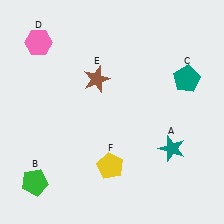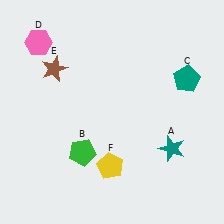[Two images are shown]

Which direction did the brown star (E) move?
The brown star (E) moved left.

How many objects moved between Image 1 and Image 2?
2 objects moved between the two images.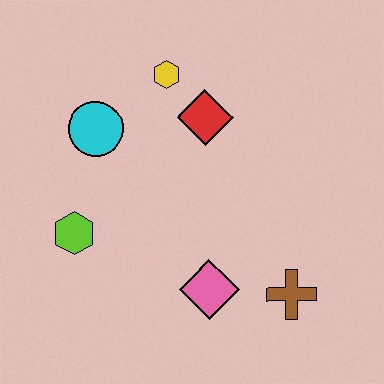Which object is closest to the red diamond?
The yellow hexagon is closest to the red diamond.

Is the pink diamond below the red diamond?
Yes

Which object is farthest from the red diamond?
The brown cross is farthest from the red diamond.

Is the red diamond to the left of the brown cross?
Yes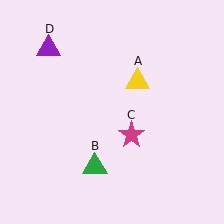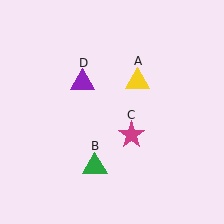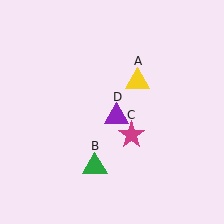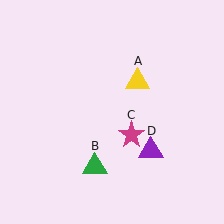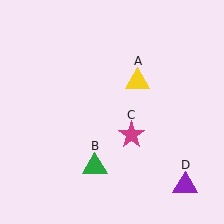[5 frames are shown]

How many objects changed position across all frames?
1 object changed position: purple triangle (object D).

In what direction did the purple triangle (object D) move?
The purple triangle (object D) moved down and to the right.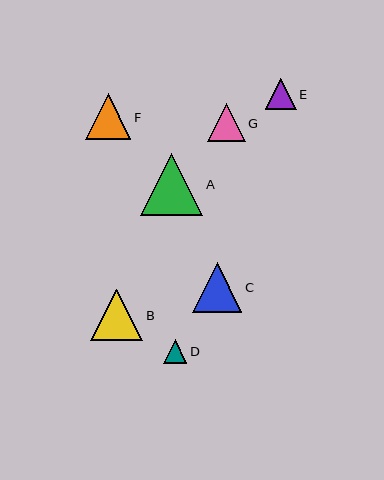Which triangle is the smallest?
Triangle D is the smallest with a size of approximately 24 pixels.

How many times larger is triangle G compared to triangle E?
Triangle G is approximately 1.2 times the size of triangle E.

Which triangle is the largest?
Triangle A is the largest with a size of approximately 63 pixels.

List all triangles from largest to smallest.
From largest to smallest: A, B, C, F, G, E, D.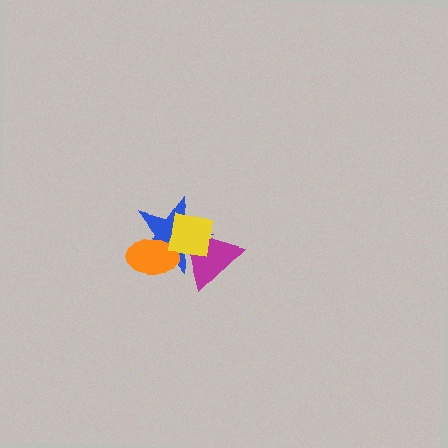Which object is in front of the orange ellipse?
The yellow square is in front of the orange ellipse.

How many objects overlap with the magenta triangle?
2 objects overlap with the magenta triangle.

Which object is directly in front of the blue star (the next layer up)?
The orange ellipse is directly in front of the blue star.